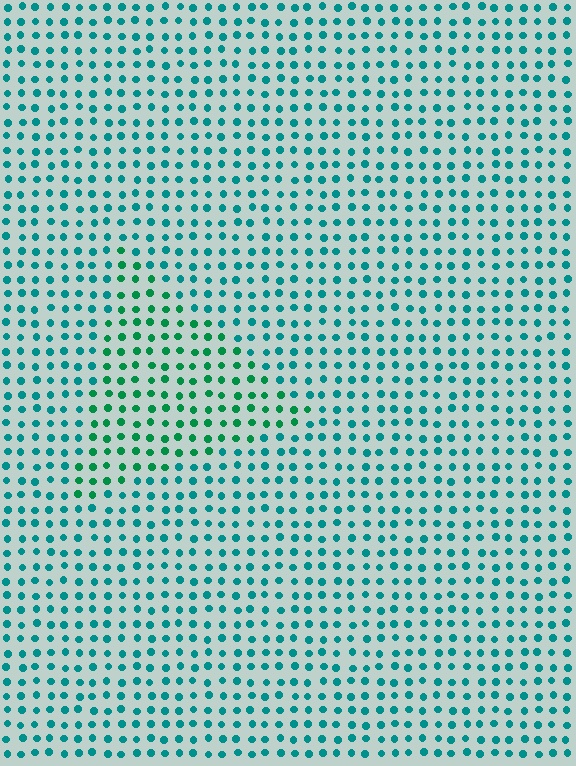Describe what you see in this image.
The image is filled with small teal elements in a uniform arrangement. A triangle-shaped region is visible where the elements are tinted to a slightly different hue, forming a subtle color boundary.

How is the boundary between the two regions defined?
The boundary is defined purely by a slight shift in hue (about 30 degrees). Spacing, size, and orientation are identical on both sides.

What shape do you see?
I see a triangle.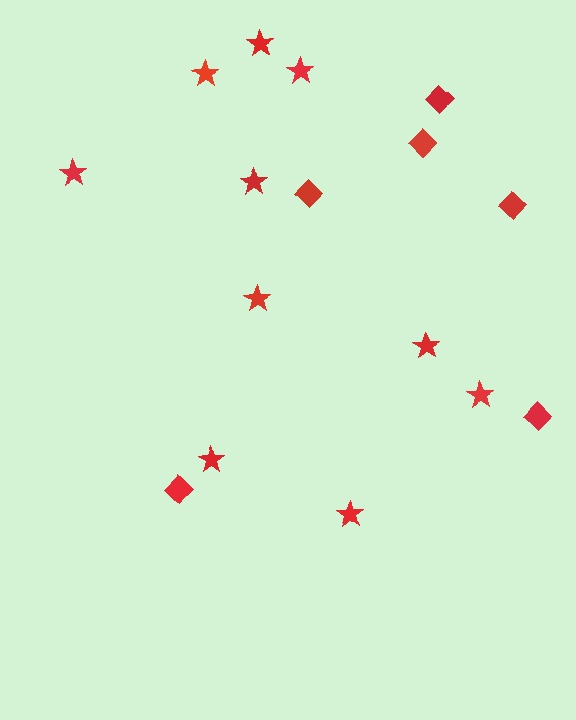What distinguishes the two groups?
There are 2 groups: one group of stars (10) and one group of diamonds (6).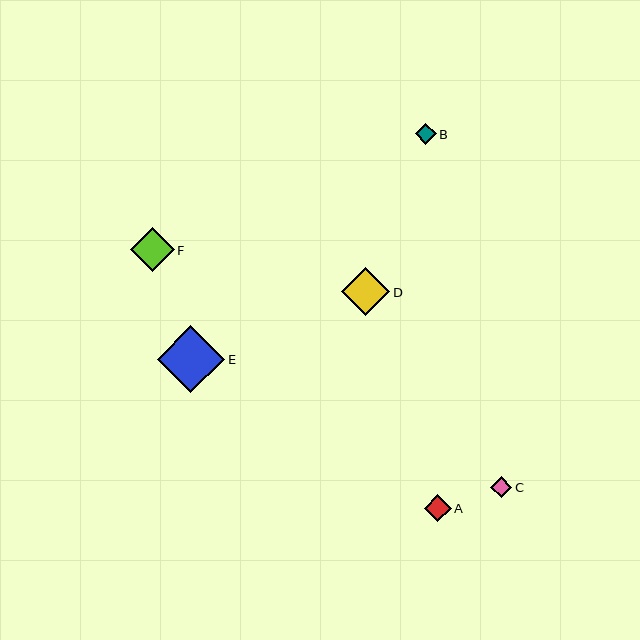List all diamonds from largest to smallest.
From largest to smallest: E, D, F, A, C, B.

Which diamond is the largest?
Diamond E is the largest with a size of approximately 67 pixels.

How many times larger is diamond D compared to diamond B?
Diamond D is approximately 2.3 times the size of diamond B.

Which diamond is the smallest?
Diamond B is the smallest with a size of approximately 21 pixels.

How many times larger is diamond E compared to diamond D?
Diamond E is approximately 1.4 times the size of diamond D.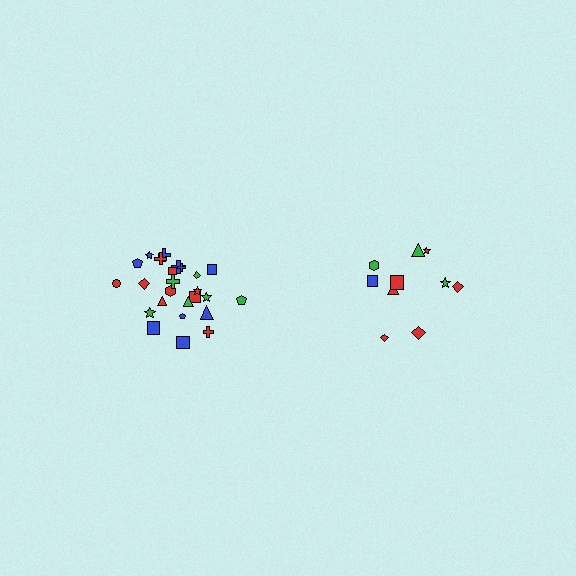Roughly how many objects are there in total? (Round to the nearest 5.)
Roughly 35 objects in total.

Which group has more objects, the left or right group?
The left group.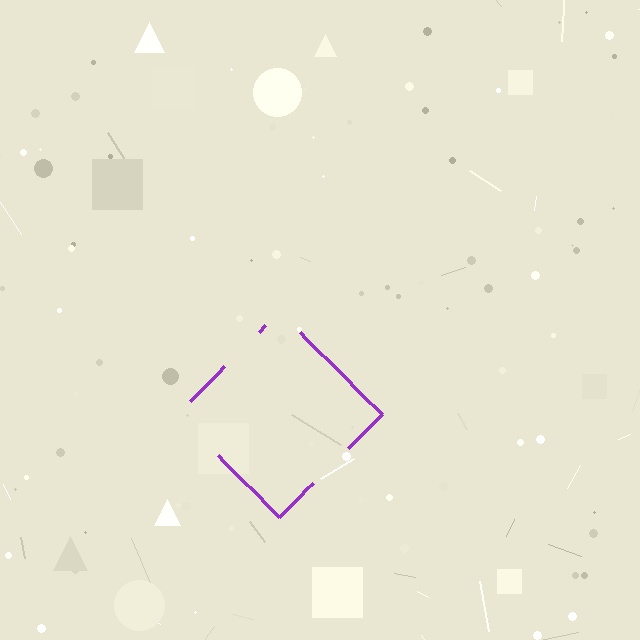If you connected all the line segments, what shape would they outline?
They would outline a diamond.